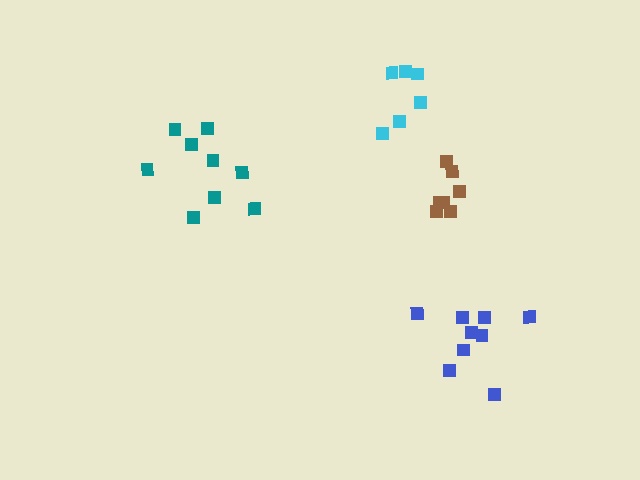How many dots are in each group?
Group 1: 9 dots, Group 2: 6 dots, Group 3: 7 dots, Group 4: 9 dots (31 total).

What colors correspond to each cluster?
The clusters are colored: blue, cyan, brown, teal.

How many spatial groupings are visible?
There are 4 spatial groupings.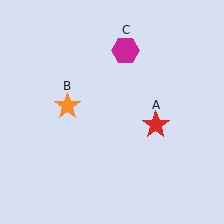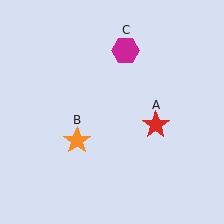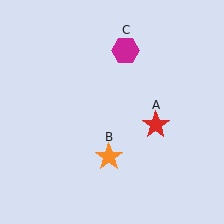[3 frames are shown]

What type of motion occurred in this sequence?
The orange star (object B) rotated counterclockwise around the center of the scene.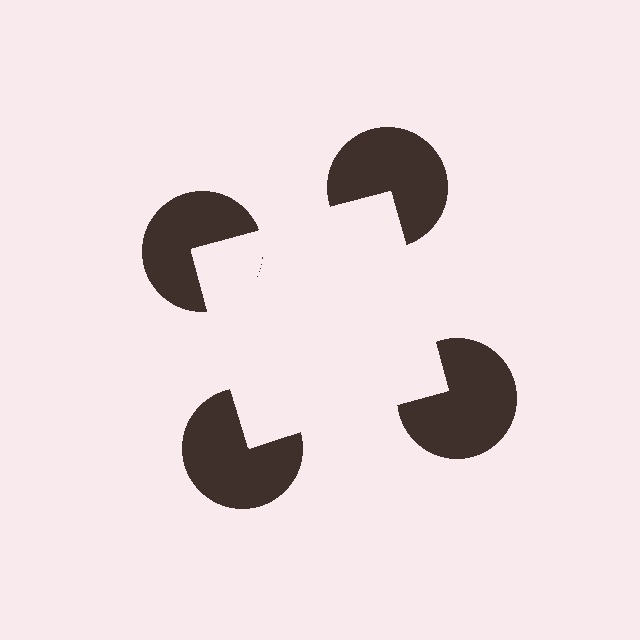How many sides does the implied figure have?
4 sides.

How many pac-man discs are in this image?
There are 4 — one at each vertex of the illusory square.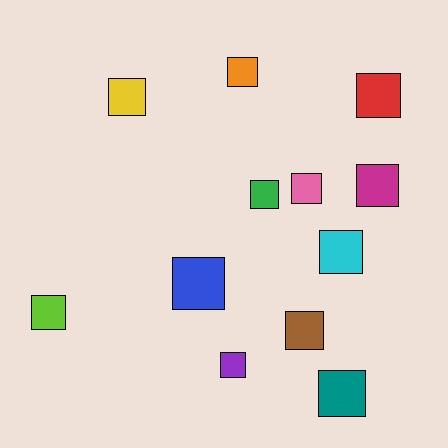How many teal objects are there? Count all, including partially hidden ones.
There is 1 teal object.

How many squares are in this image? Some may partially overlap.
There are 12 squares.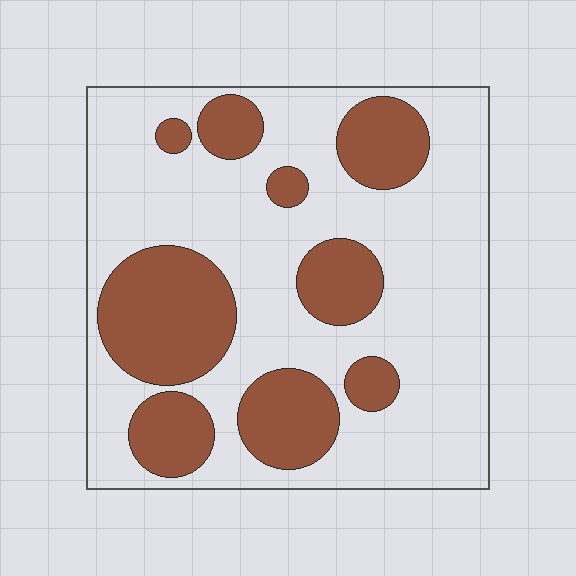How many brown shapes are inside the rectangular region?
9.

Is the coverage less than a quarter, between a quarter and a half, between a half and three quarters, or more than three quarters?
Between a quarter and a half.